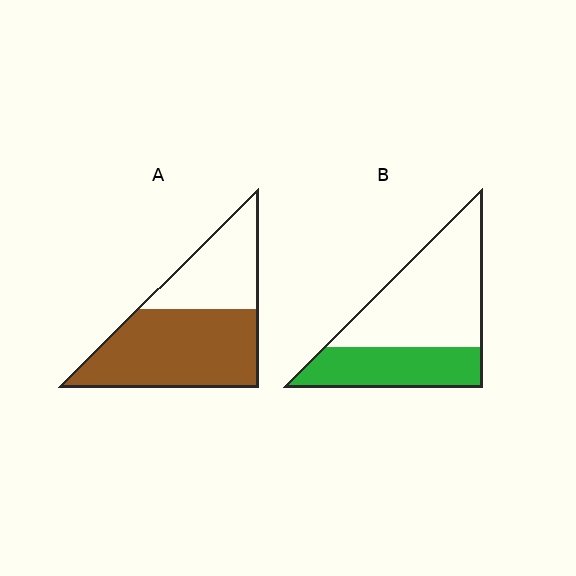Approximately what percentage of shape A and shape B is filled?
A is approximately 65% and B is approximately 35%.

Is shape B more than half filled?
No.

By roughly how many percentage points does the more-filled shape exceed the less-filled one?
By roughly 25 percentage points (A over B).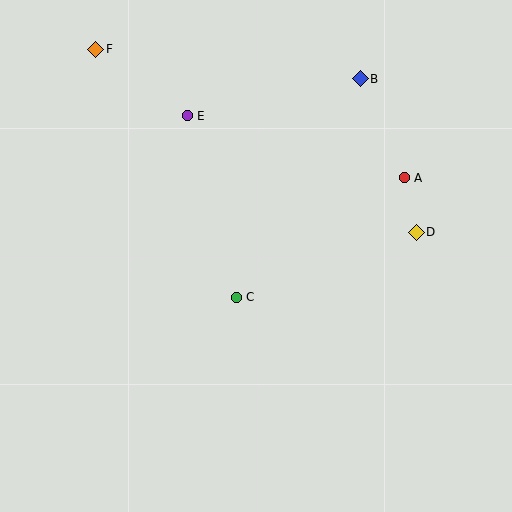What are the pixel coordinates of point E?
Point E is at (187, 116).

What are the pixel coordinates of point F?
Point F is at (96, 49).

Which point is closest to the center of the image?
Point C at (236, 297) is closest to the center.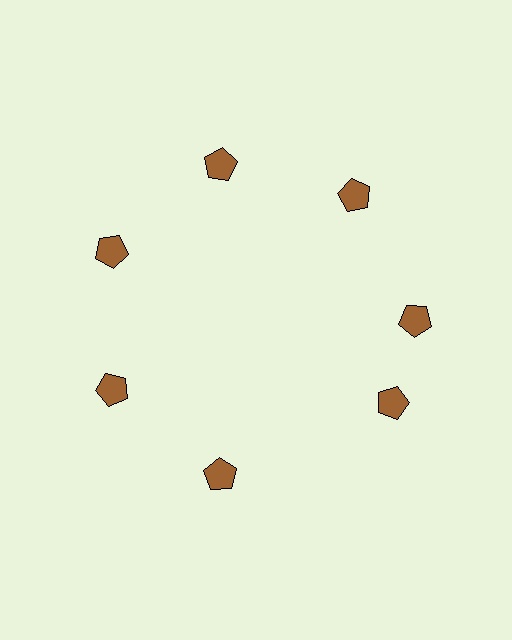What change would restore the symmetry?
The symmetry would be restored by rotating it back into even spacing with its neighbors so that all 7 pentagons sit at equal angles and equal distance from the center.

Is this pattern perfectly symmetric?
No. The 7 brown pentagons are arranged in a ring, but one element near the 5 o'clock position is rotated out of alignment along the ring, breaking the 7-fold rotational symmetry.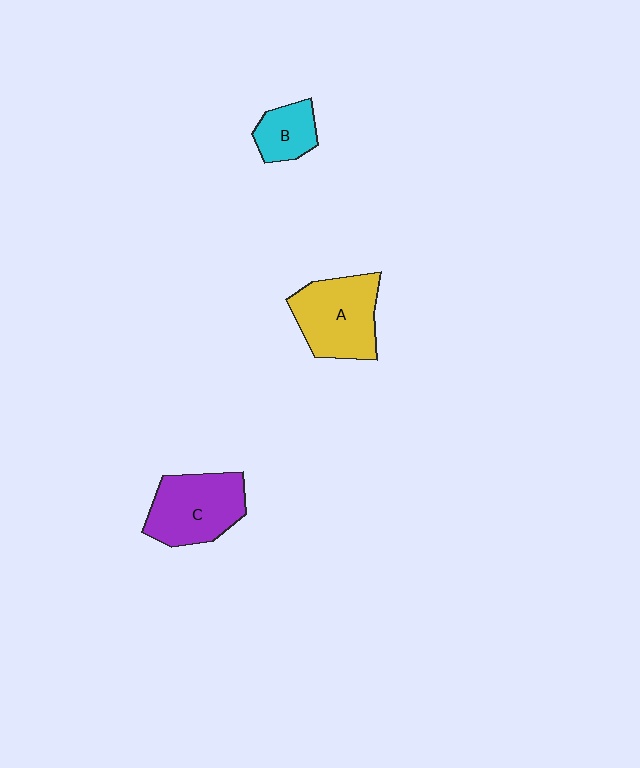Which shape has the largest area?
Shape A (yellow).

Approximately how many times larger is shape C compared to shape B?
Approximately 2.0 times.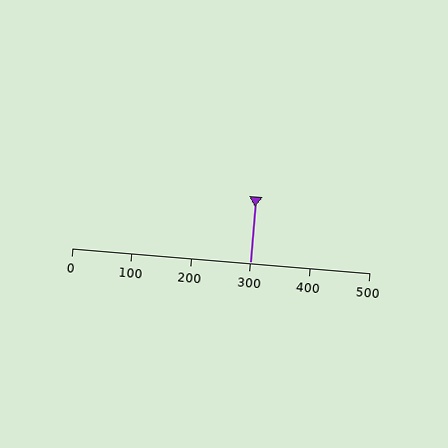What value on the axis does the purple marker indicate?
The marker indicates approximately 300.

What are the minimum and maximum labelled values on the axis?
The axis runs from 0 to 500.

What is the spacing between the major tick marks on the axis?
The major ticks are spaced 100 apart.